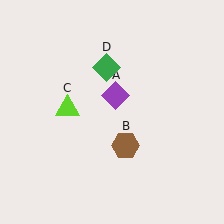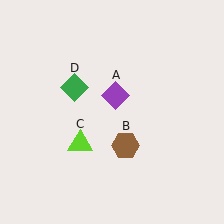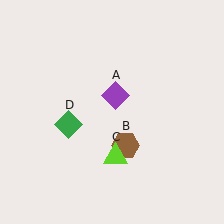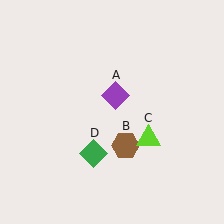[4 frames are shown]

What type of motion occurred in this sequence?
The lime triangle (object C), green diamond (object D) rotated counterclockwise around the center of the scene.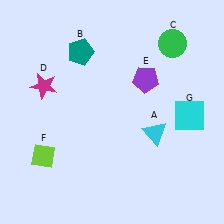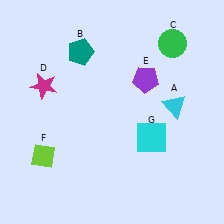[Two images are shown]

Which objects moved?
The objects that moved are: the cyan triangle (A), the cyan square (G).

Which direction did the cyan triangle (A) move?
The cyan triangle (A) moved up.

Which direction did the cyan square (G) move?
The cyan square (G) moved left.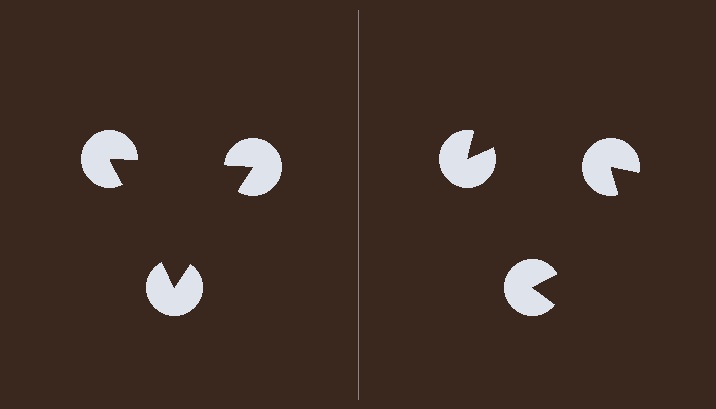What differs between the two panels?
The pac-man discs are positioned identically on both sides; only the wedge orientations differ. On the left they align to a triangle; on the right they are misaligned.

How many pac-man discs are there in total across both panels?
6 — 3 on each side.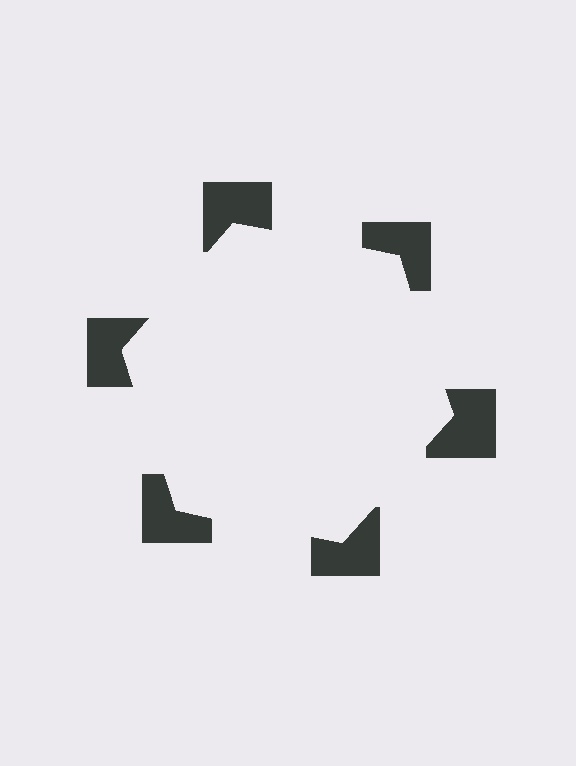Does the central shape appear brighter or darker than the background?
It typically appears slightly brighter than the background, even though no actual brightness change is drawn.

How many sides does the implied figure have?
6 sides.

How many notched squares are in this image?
There are 6 — one at each vertex of the illusory hexagon.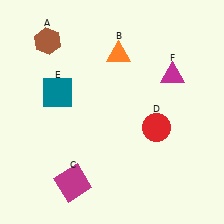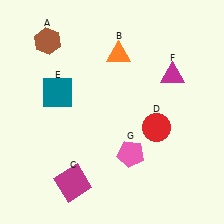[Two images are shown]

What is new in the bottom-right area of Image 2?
A pink pentagon (G) was added in the bottom-right area of Image 2.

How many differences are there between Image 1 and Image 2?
There is 1 difference between the two images.